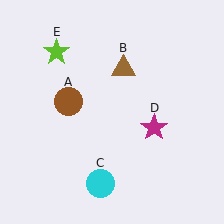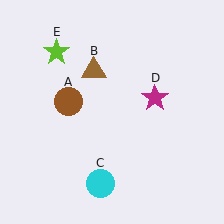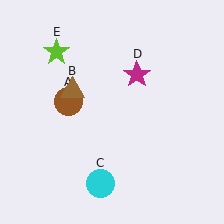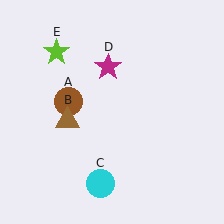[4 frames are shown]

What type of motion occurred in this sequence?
The brown triangle (object B), magenta star (object D) rotated counterclockwise around the center of the scene.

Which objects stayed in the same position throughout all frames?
Brown circle (object A) and cyan circle (object C) and lime star (object E) remained stationary.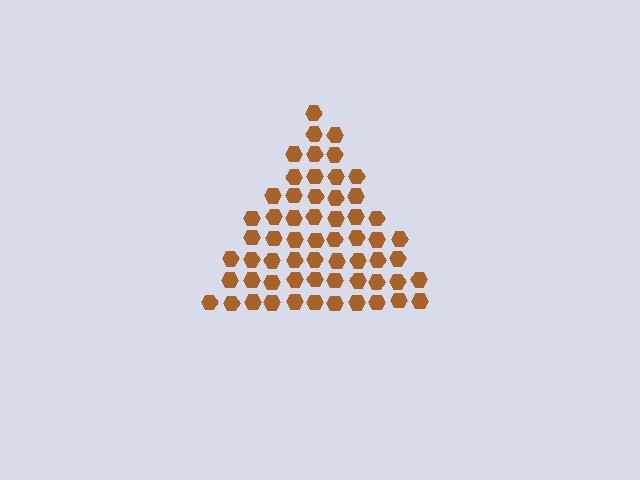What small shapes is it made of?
It is made of small hexagons.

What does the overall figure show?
The overall figure shows a triangle.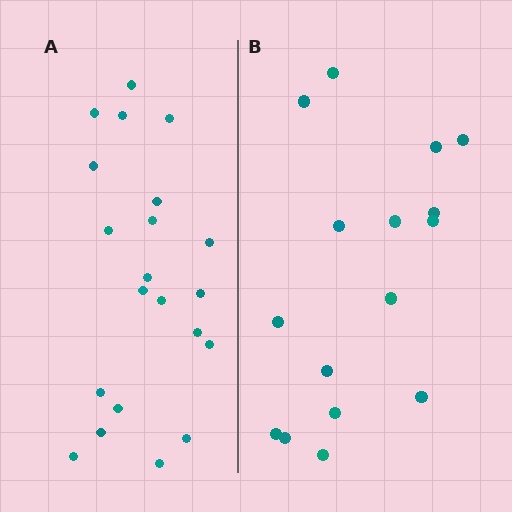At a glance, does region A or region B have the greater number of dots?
Region A (the left region) has more dots.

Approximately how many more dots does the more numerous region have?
Region A has about 5 more dots than region B.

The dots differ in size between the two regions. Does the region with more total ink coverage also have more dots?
No. Region B has more total ink coverage because its dots are larger, but region A actually contains more individual dots. Total area can be misleading — the number of items is what matters here.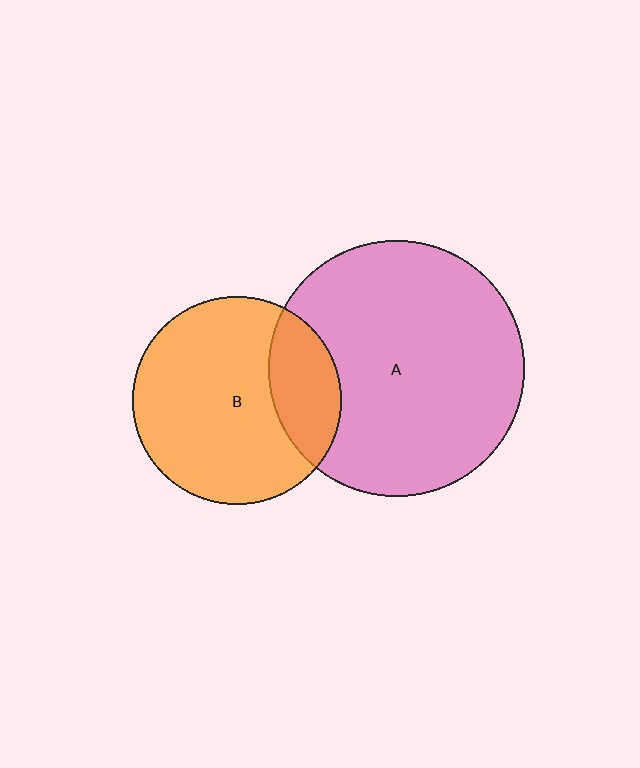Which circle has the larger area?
Circle A (pink).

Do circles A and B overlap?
Yes.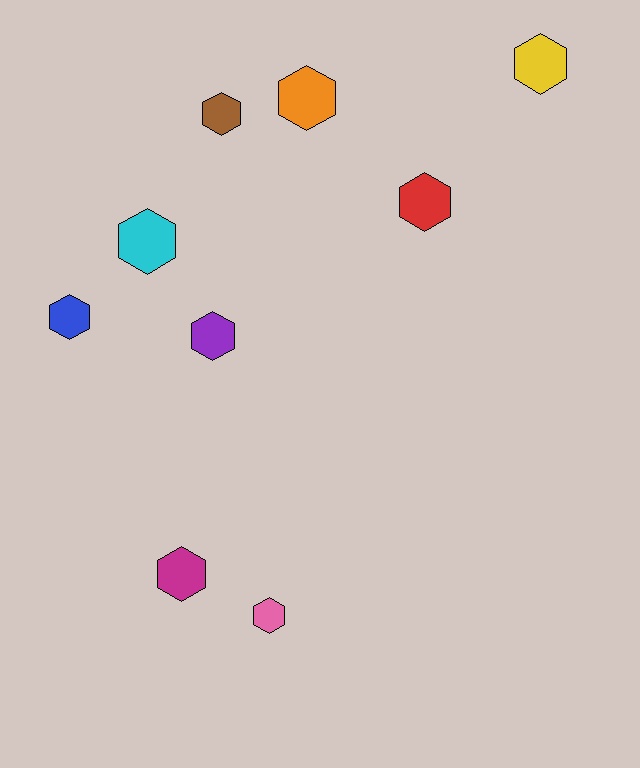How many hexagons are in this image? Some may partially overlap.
There are 9 hexagons.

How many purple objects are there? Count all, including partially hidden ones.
There is 1 purple object.